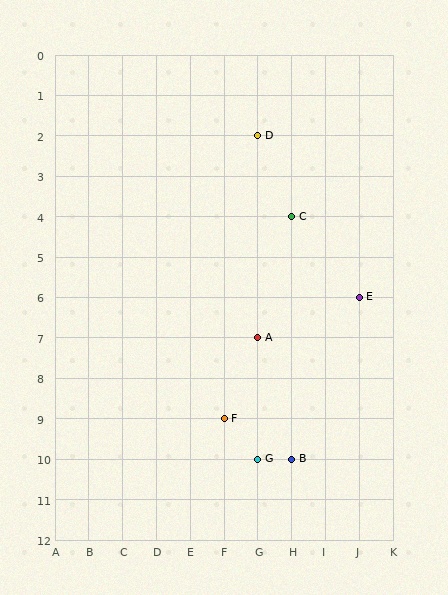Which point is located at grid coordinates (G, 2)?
Point D is at (G, 2).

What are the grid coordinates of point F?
Point F is at grid coordinates (F, 9).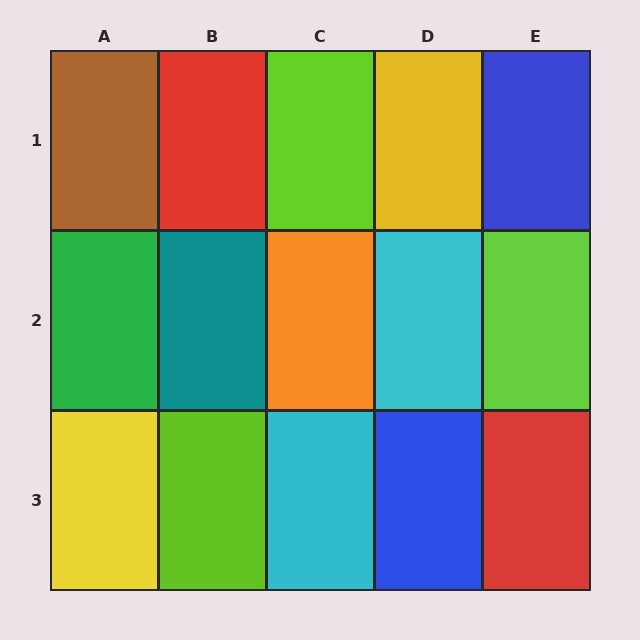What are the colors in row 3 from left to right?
Yellow, lime, cyan, blue, red.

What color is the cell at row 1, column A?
Brown.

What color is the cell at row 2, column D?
Cyan.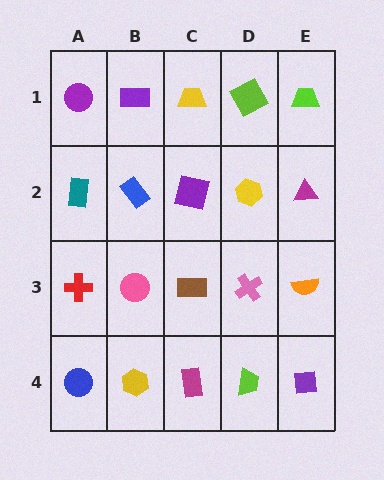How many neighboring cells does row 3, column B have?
4.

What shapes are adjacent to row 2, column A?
A purple circle (row 1, column A), a red cross (row 3, column A), a blue rectangle (row 2, column B).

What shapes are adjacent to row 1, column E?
A magenta triangle (row 2, column E), a lime square (row 1, column D).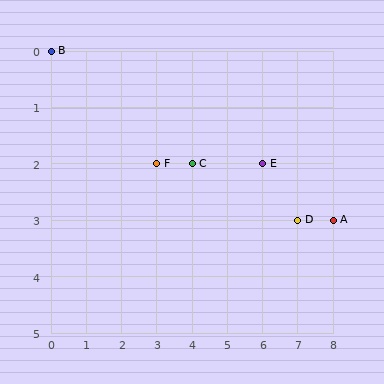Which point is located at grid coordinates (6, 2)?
Point E is at (6, 2).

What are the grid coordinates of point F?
Point F is at grid coordinates (3, 2).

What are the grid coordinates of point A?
Point A is at grid coordinates (8, 3).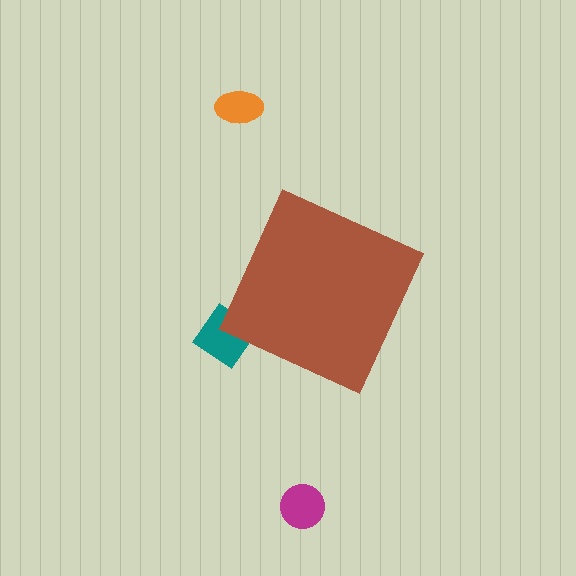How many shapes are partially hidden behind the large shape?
1 shape is partially hidden.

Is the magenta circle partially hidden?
No, the magenta circle is fully visible.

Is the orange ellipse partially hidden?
No, the orange ellipse is fully visible.